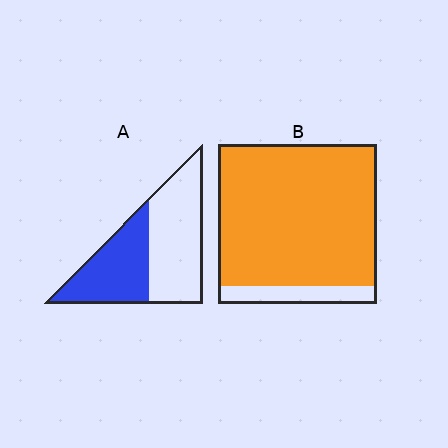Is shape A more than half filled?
No.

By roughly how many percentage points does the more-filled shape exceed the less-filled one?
By roughly 45 percentage points (B over A).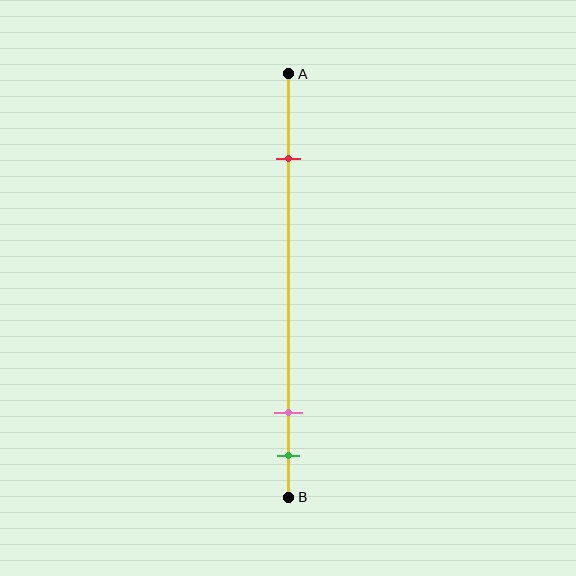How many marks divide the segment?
There are 3 marks dividing the segment.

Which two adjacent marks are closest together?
The pink and green marks are the closest adjacent pair.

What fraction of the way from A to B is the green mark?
The green mark is approximately 90% (0.9) of the way from A to B.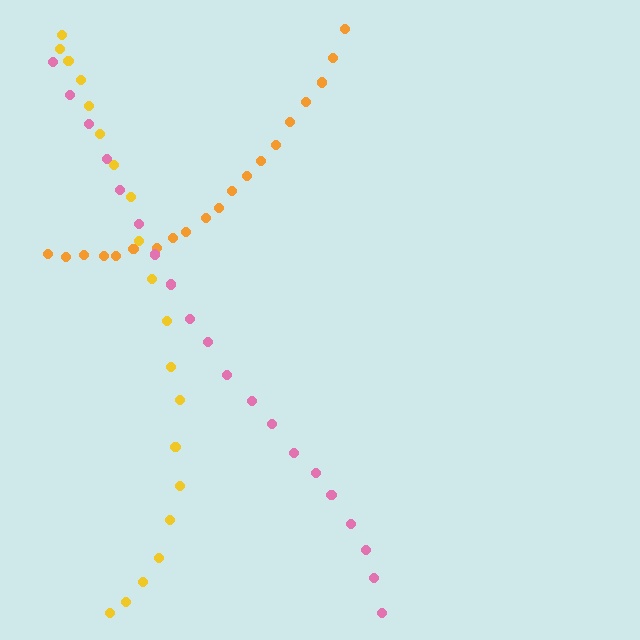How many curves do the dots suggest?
There are 3 distinct paths.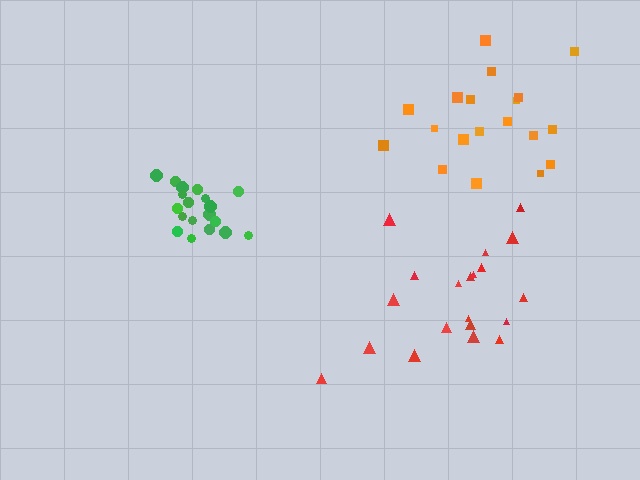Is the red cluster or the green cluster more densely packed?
Green.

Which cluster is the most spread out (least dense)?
Orange.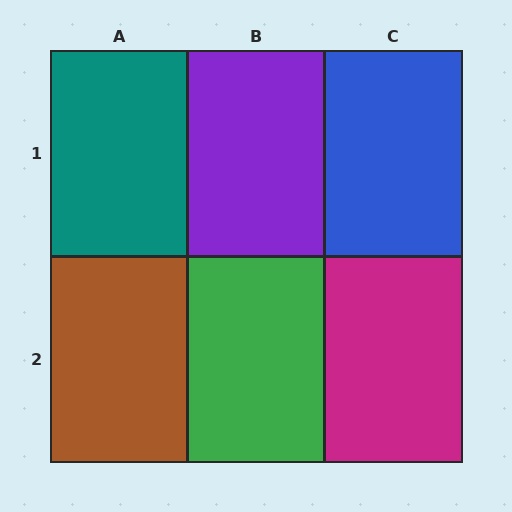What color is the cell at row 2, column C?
Magenta.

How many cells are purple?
1 cell is purple.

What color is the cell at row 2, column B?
Green.